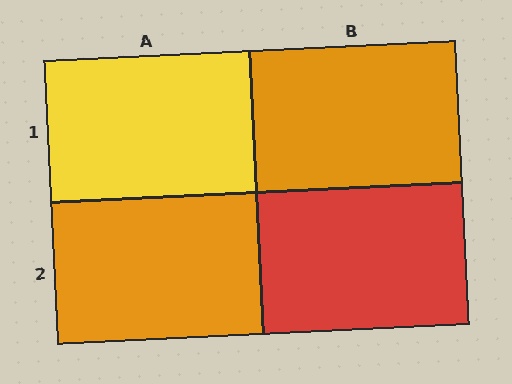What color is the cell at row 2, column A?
Orange.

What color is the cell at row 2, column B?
Red.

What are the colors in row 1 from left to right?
Yellow, orange.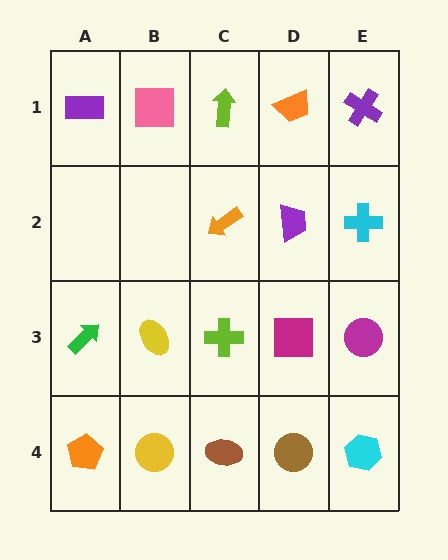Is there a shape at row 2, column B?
No, that cell is empty.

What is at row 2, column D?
A purple trapezoid.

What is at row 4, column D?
A brown circle.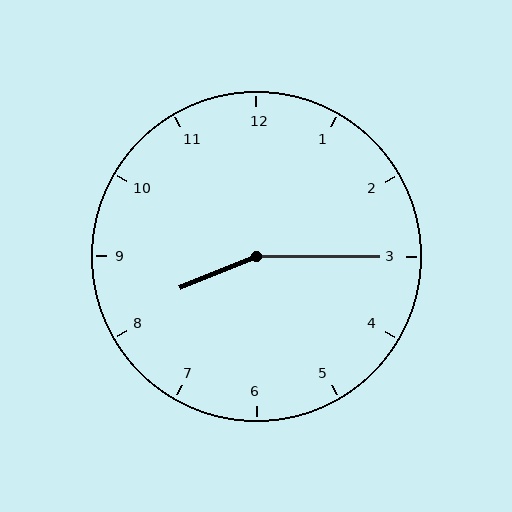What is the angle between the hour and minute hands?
Approximately 158 degrees.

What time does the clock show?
8:15.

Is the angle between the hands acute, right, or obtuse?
It is obtuse.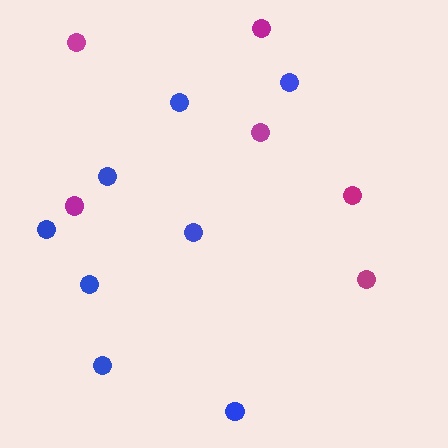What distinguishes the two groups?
There are 2 groups: one group of blue circles (8) and one group of magenta circles (6).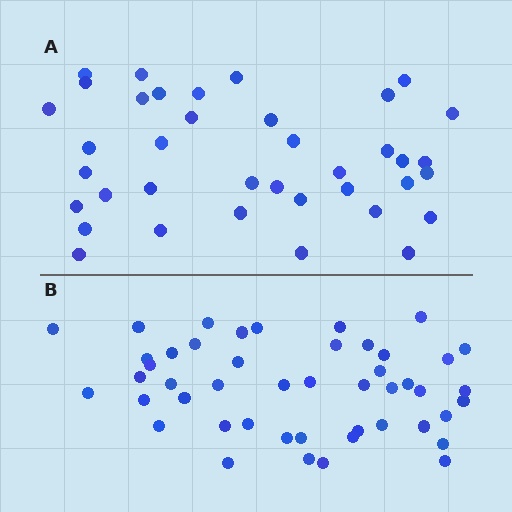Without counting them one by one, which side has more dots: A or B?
Region B (the bottom region) has more dots.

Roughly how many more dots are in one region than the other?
Region B has roughly 8 or so more dots than region A.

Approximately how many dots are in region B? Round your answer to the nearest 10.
About 50 dots. (The exact count is 47, which rounds to 50.)